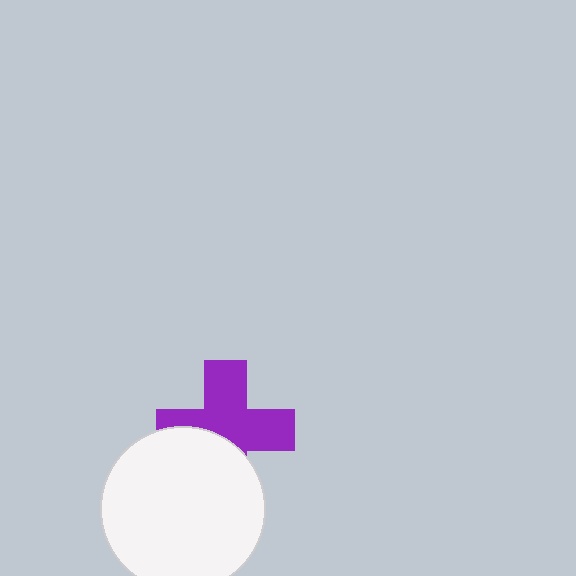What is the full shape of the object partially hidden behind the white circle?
The partially hidden object is a purple cross.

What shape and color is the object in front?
The object in front is a white circle.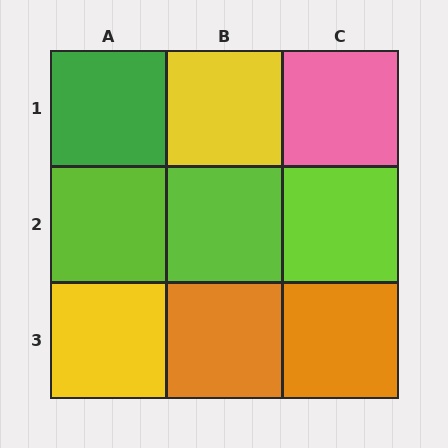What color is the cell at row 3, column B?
Orange.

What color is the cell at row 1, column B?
Yellow.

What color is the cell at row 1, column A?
Green.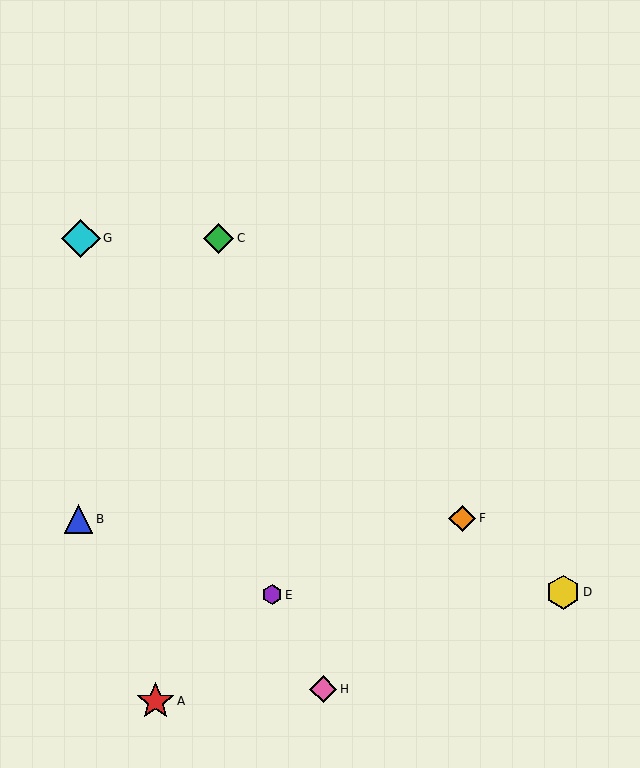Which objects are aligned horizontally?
Objects C, G are aligned horizontally.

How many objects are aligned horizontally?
2 objects (C, G) are aligned horizontally.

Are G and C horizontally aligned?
Yes, both are at y≈238.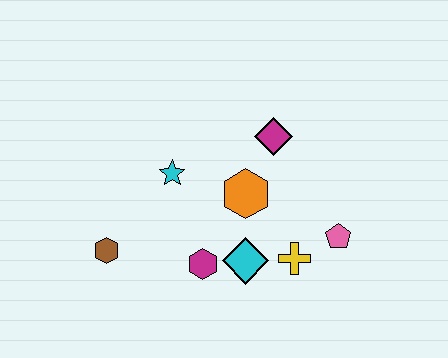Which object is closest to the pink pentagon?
The yellow cross is closest to the pink pentagon.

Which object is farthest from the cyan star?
The pink pentagon is farthest from the cyan star.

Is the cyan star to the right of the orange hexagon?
No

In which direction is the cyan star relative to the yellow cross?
The cyan star is to the left of the yellow cross.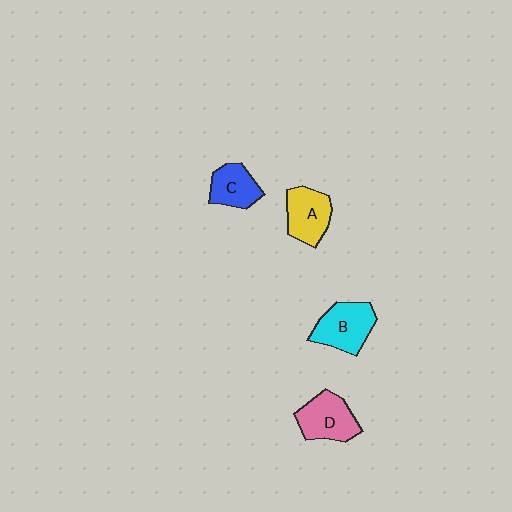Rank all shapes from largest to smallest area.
From largest to smallest: B (cyan), D (pink), A (yellow), C (blue).